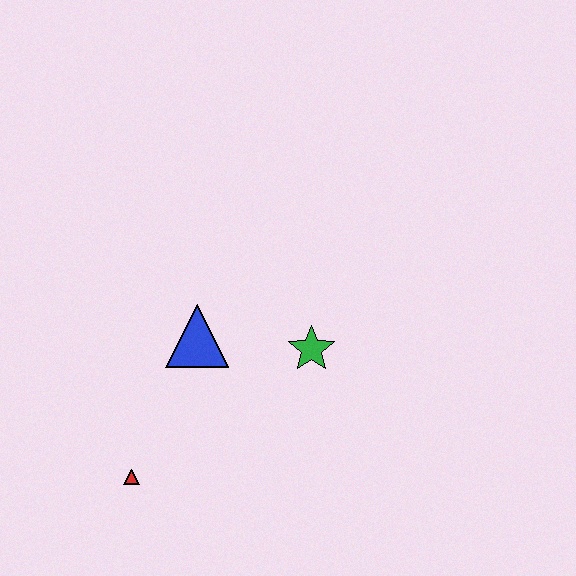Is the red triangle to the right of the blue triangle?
No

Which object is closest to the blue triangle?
The green star is closest to the blue triangle.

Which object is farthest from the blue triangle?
The red triangle is farthest from the blue triangle.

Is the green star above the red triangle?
Yes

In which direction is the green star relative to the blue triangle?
The green star is to the right of the blue triangle.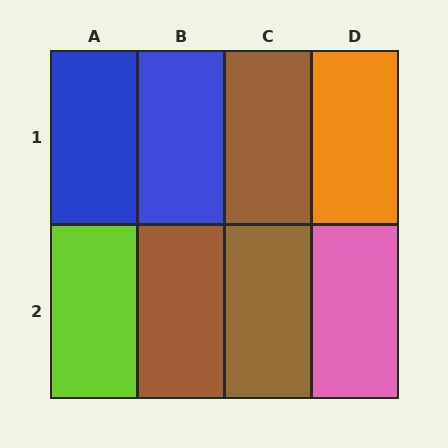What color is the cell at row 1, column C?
Brown.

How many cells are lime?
1 cell is lime.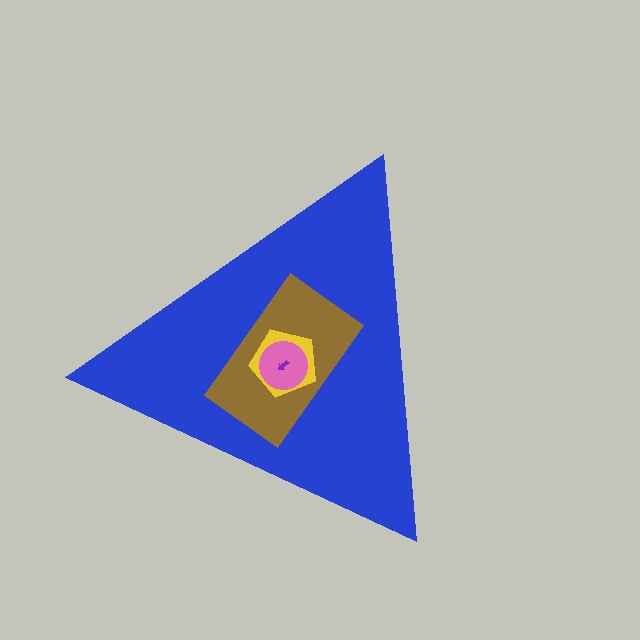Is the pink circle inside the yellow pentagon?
Yes.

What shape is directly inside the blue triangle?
The brown rectangle.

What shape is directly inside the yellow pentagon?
The pink circle.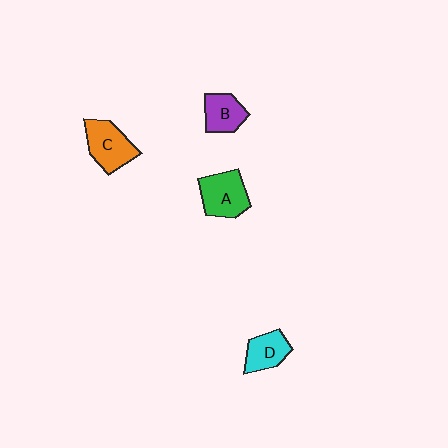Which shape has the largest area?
Shape A (green).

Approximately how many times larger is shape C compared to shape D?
Approximately 1.3 times.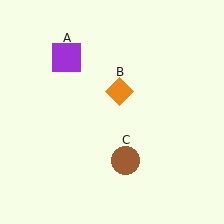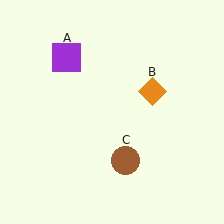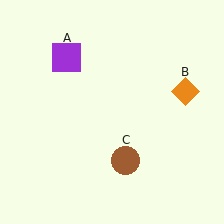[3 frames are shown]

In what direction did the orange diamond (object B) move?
The orange diamond (object B) moved right.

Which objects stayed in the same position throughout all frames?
Purple square (object A) and brown circle (object C) remained stationary.